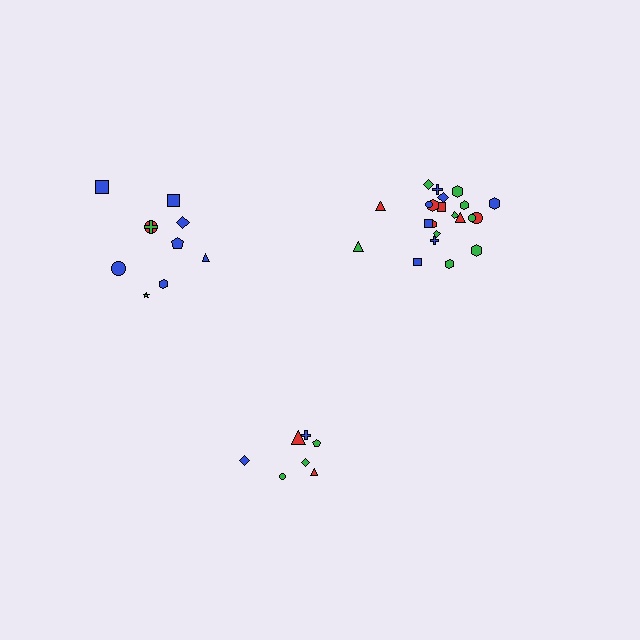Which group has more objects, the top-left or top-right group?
The top-right group.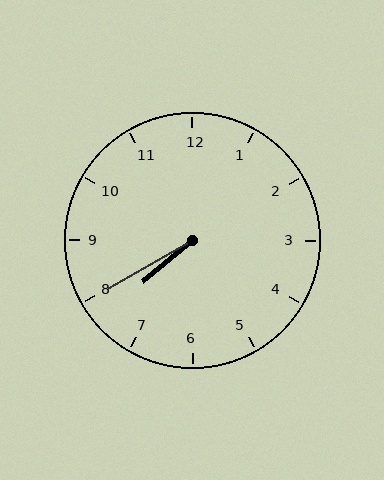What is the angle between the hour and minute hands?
Approximately 10 degrees.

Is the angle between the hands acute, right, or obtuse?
It is acute.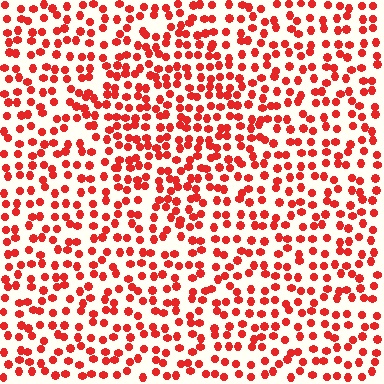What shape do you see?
I see a diamond.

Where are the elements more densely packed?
The elements are more densely packed inside the diamond boundary.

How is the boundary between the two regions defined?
The boundary is defined by a change in element density (approximately 1.4x ratio). All elements are the same color, size, and shape.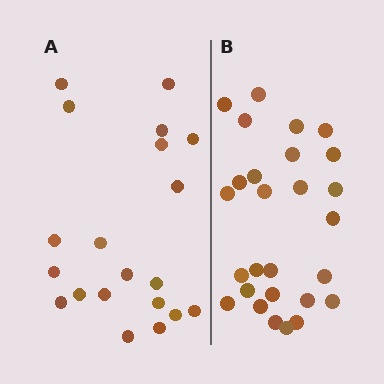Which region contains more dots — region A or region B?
Region B (the right region) has more dots.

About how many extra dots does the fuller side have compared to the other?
Region B has roughly 8 or so more dots than region A.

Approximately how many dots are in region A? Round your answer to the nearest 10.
About 20 dots.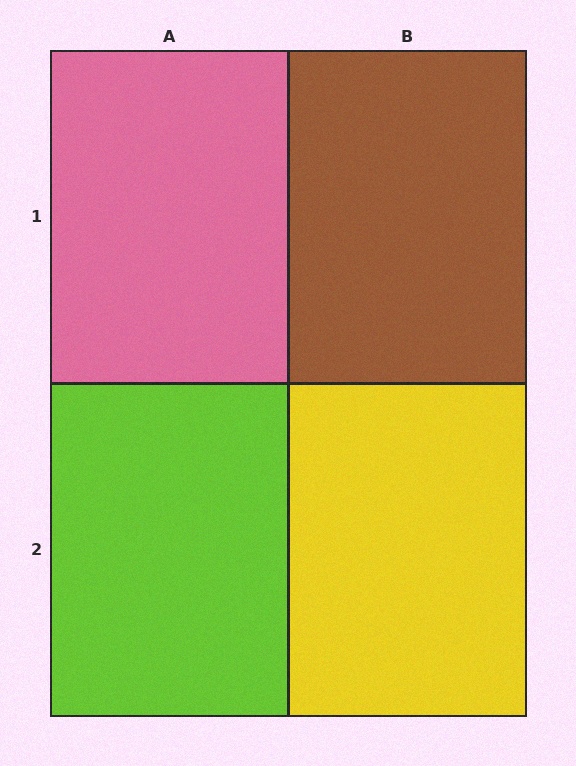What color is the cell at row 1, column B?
Brown.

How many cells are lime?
1 cell is lime.